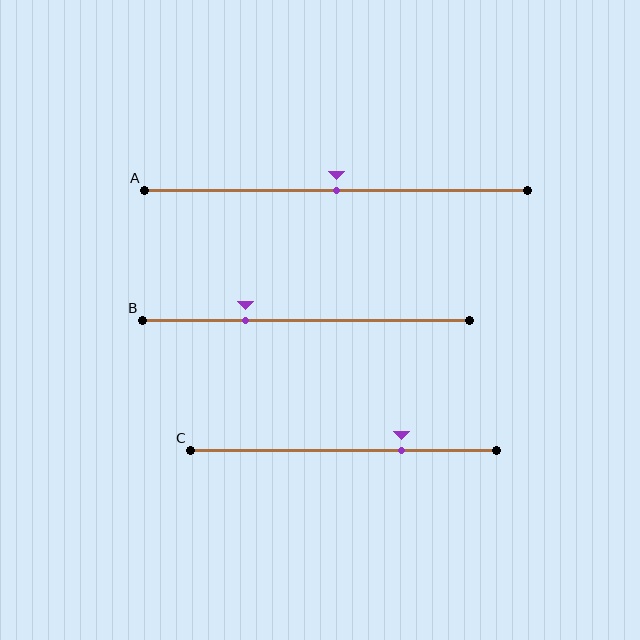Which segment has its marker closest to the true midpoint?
Segment A has its marker closest to the true midpoint.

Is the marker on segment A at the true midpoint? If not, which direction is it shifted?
Yes, the marker on segment A is at the true midpoint.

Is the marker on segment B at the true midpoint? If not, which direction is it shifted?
No, the marker on segment B is shifted to the left by about 19% of the segment length.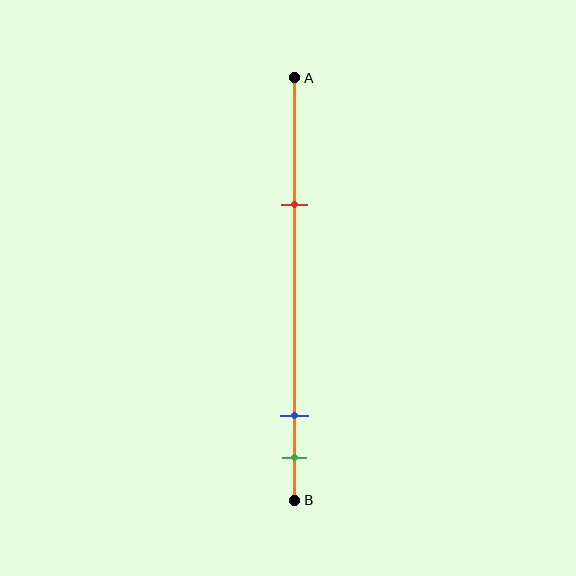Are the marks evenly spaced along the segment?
No, the marks are not evenly spaced.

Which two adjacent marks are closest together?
The blue and green marks are the closest adjacent pair.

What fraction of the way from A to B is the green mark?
The green mark is approximately 90% (0.9) of the way from A to B.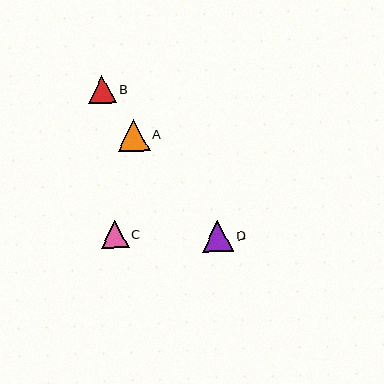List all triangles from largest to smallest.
From largest to smallest: A, D, B, C.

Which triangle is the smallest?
Triangle C is the smallest with a size of approximately 28 pixels.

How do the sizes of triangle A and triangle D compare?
Triangle A and triangle D are approximately the same size.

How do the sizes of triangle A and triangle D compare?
Triangle A and triangle D are approximately the same size.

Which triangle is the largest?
Triangle A is the largest with a size of approximately 31 pixels.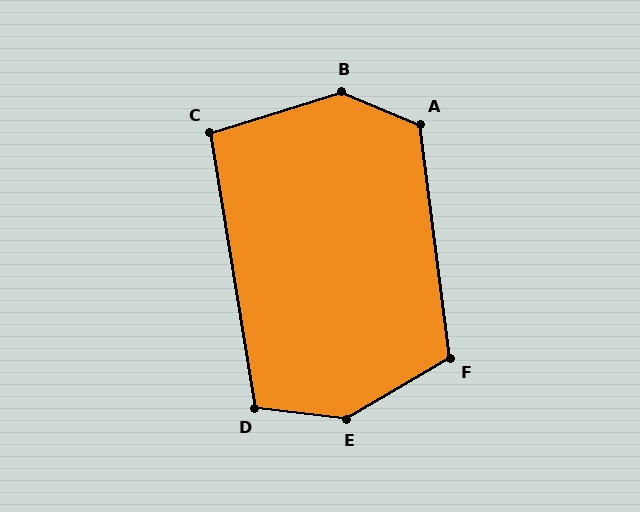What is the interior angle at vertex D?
Approximately 106 degrees (obtuse).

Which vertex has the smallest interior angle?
C, at approximately 98 degrees.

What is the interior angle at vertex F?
Approximately 113 degrees (obtuse).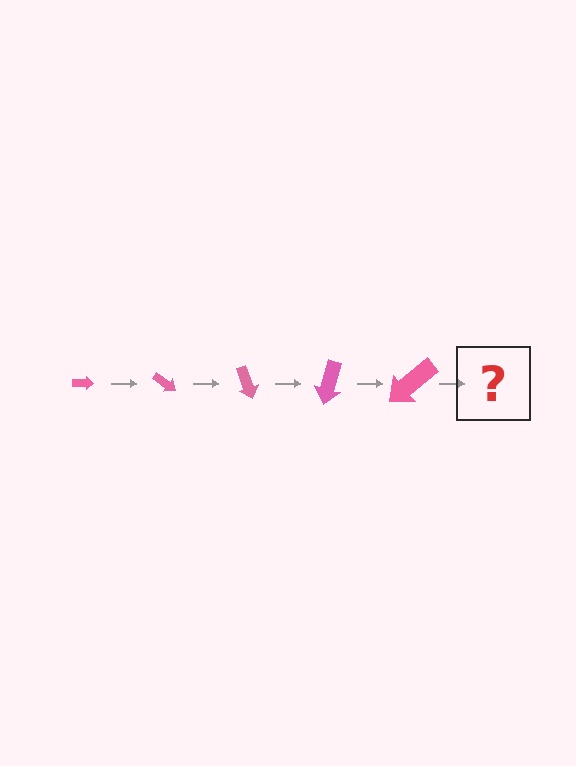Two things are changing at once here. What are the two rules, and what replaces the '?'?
The two rules are that the arrow grows larger each step and it rotates 35 degrees each step. The '?' should be an arrow, larger than the previous one and rotated 175 degrees from the start.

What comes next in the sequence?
The next element should be an arrow, larger than the previous one and rotated 175 degrees from the start.